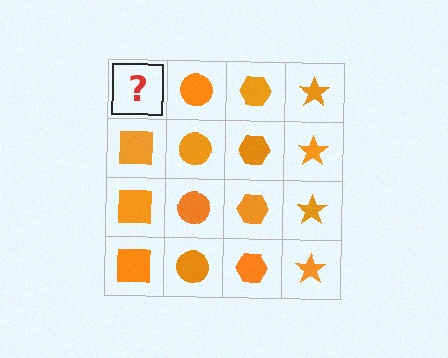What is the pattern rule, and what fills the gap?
The rule is that each column has a consistent shape. The gap should be filled with an orange square.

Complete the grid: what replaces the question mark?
The question mark should be replaced with an orange square.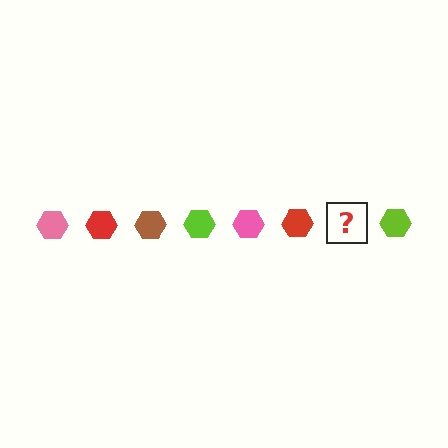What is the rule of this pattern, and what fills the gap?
The rule is that the pattern cycles through pink, red, brown, lime hexagons. The gap should be filled with a brown hexagon.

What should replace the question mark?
The question mark should be replaced with a brown hexagon.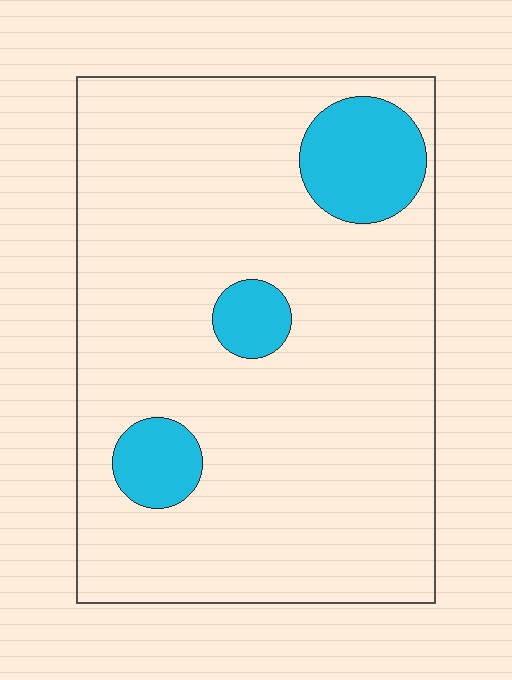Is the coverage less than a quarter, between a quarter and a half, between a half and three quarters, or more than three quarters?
Less than a quarter.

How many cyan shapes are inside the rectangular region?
3.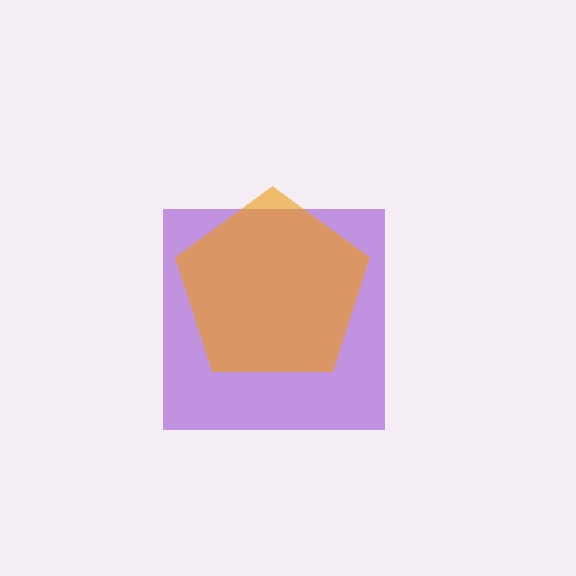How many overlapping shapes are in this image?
There are 2 overlapping shapes in the image.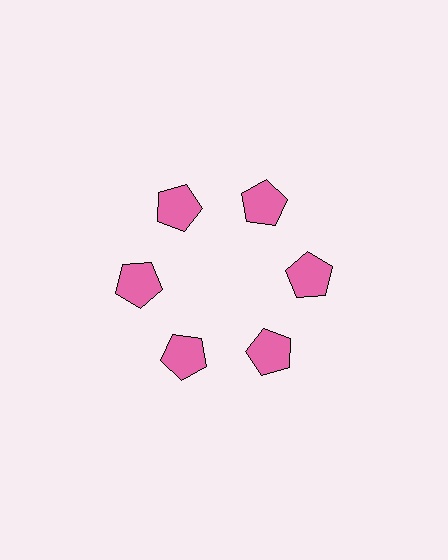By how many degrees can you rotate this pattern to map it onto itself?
The pattern maps onto itself every 60 degrees of rotation.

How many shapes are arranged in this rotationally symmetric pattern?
There are 6 shapes, arranged in 6 groups of 1.